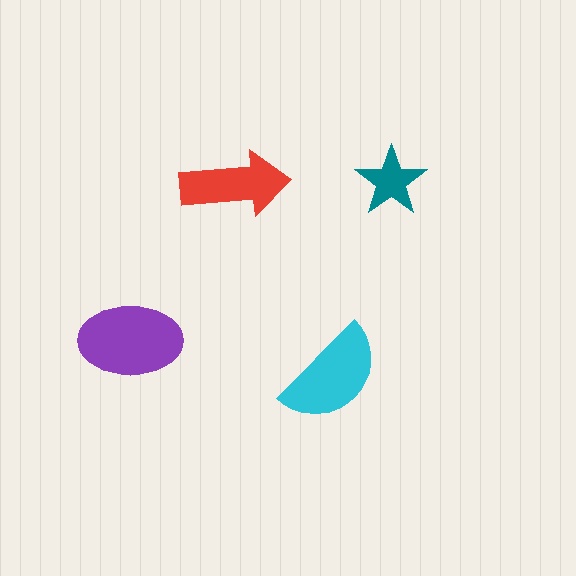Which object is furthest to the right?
The teal star is rightmost.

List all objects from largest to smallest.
The purple ellipse, the cyan semicircle, the red arrow, the teal star.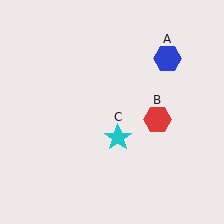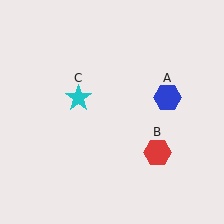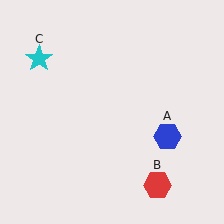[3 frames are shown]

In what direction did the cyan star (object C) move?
The cyan star (object C) moved up and to the left.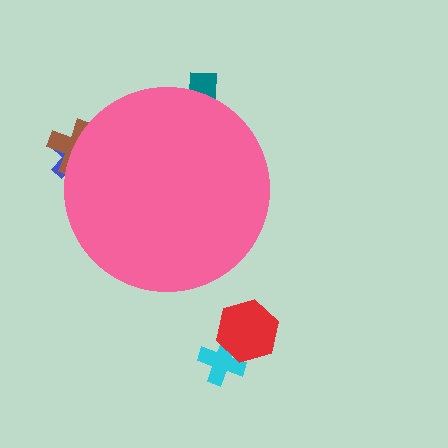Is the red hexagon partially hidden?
No, the red hexagon is fully visible.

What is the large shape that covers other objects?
A pink circle.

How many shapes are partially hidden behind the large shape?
3 shapes are partially hidden.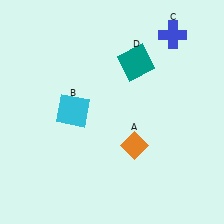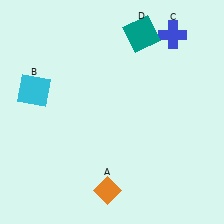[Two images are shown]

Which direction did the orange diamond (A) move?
The orange diamond (A) moved down.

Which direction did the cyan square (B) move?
The cyan square (B) moved left.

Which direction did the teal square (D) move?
The teal square (D) moved up.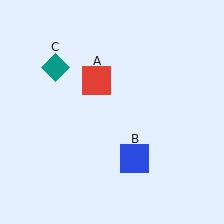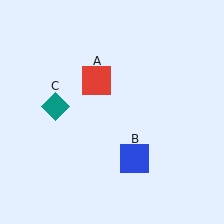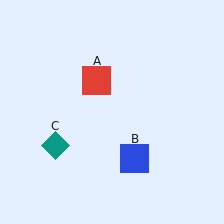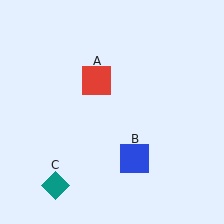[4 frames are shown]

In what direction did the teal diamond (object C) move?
The teal diamond (object C) moved down.